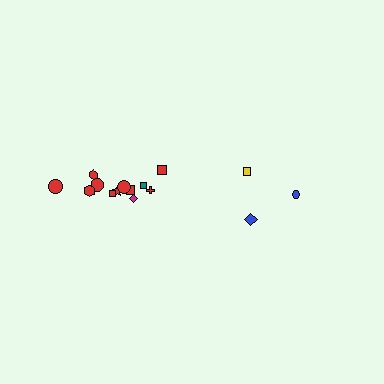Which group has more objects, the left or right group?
The left group.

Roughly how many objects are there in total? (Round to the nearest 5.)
Roughly 15 objects in total.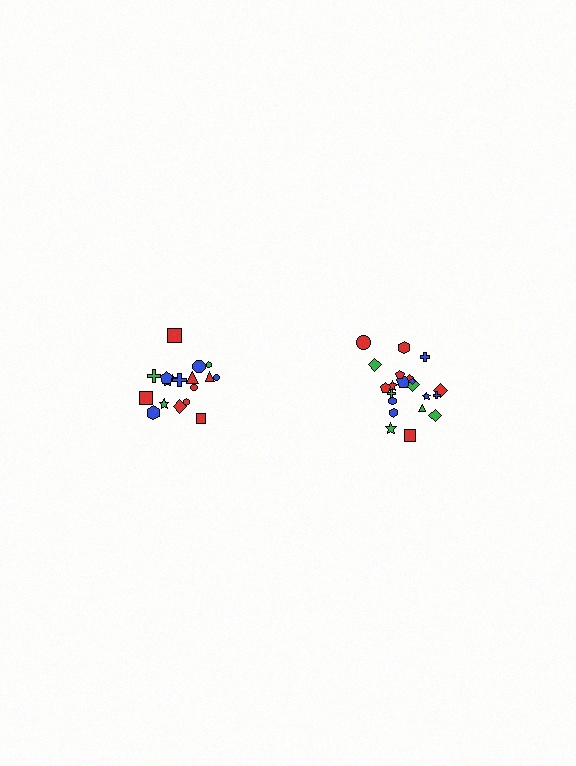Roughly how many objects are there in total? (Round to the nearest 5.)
Roughly 40 objects in total.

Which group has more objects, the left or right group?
The right group.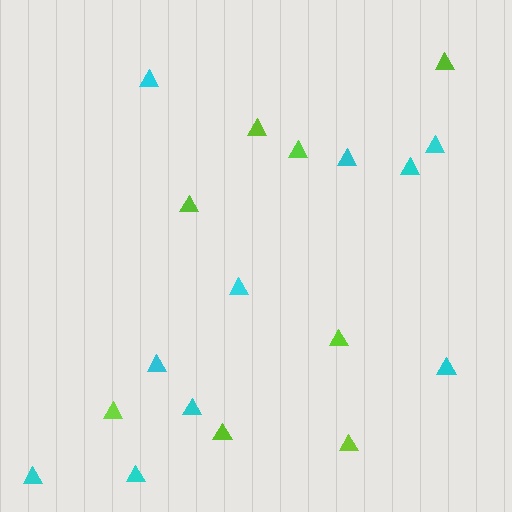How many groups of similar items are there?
There are 2 groups: one group of lime triangles (8) and one group of cyan triangles (10).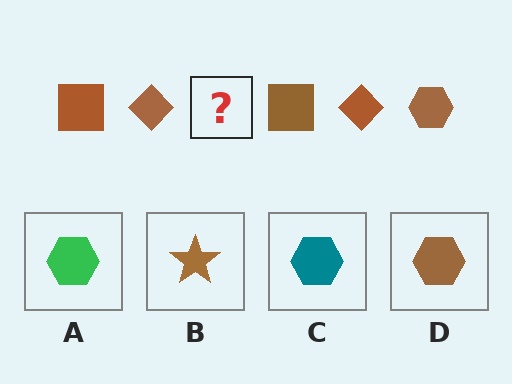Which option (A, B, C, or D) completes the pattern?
D.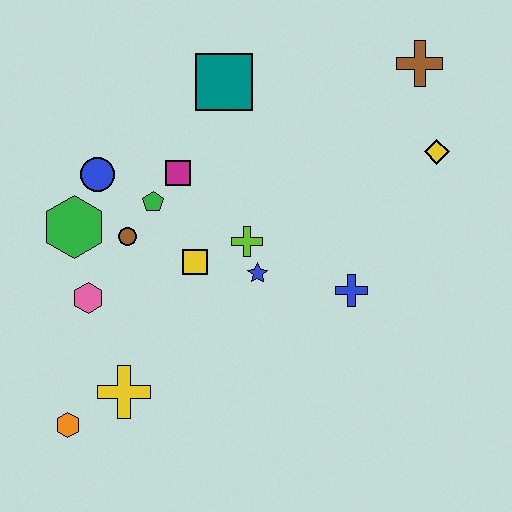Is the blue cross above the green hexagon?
No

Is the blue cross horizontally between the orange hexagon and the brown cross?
Yes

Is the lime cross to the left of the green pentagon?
No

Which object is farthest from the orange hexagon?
The brown cross is farthest from the orange hexagon.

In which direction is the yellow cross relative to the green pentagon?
The yellow cross is below the green pentagon.